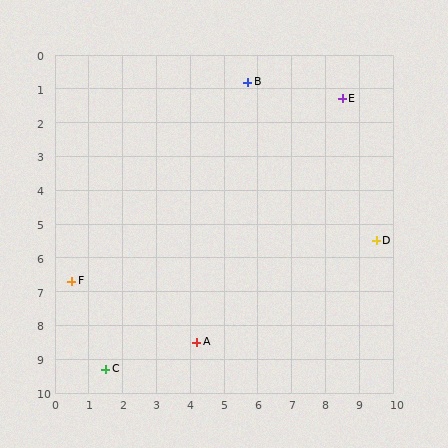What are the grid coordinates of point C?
Point C is at approximately (1.5, 9.3).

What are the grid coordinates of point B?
Point B is at approximately (5.7, 0.8).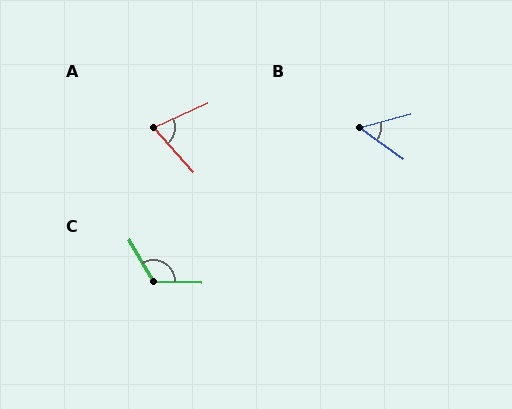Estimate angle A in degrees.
Approximately 72 degrees.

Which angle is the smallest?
B, at approximately 51 degrees.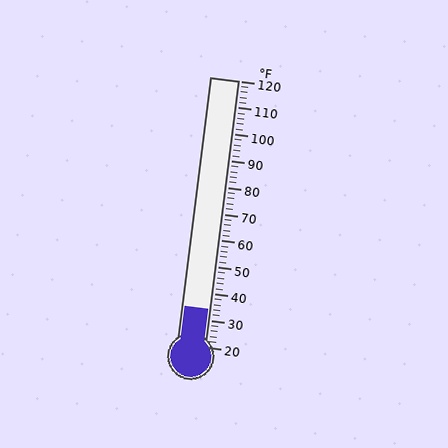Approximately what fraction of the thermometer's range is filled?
The thermometer is filled to approximately 15% of its range.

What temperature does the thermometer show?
The thermometer shows approximately 34°F.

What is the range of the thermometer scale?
The thermometer scale ranges from 20°F to 120°F.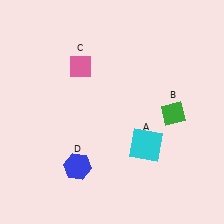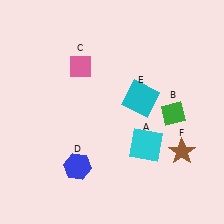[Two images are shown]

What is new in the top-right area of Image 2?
A cyan square (E) was added in the top-right area of Image 2.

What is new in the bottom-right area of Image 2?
A brown star (F) was added in the bottom-right area of Image 2.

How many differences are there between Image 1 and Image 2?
There are 2 differences between the two images.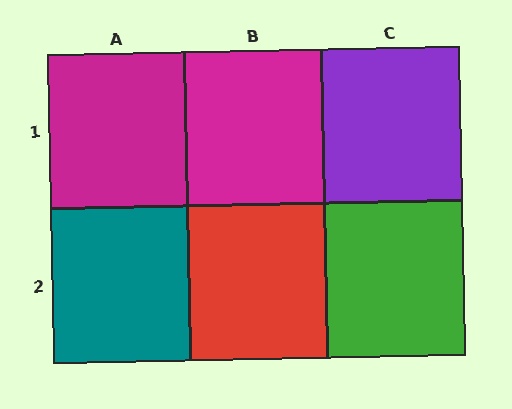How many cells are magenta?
2 cells are magenta.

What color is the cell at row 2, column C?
Green.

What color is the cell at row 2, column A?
Teal.